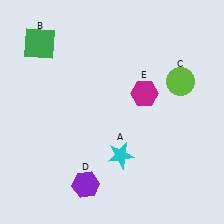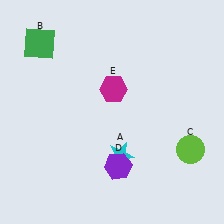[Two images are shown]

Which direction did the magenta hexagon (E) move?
The magenta hexagon (E) moved left.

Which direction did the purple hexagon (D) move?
The purple hexagon (D) moved right.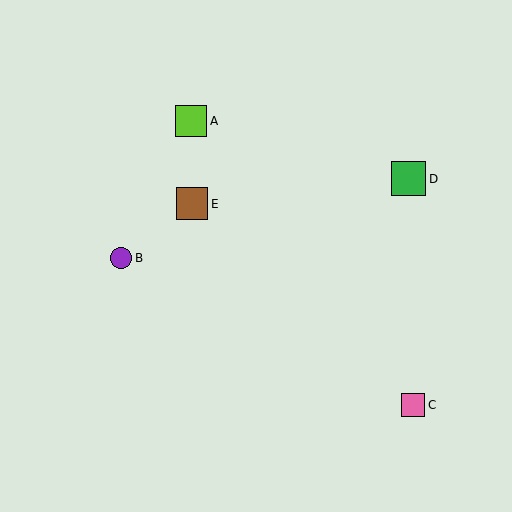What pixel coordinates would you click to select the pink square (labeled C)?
Click at (413, 405) to select the pink square C.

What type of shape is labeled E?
Shape E is a brown square.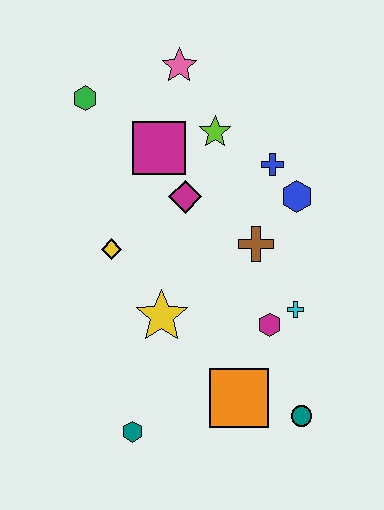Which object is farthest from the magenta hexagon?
The green hexagon is farthest from the magenta hexagon.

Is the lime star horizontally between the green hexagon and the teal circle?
Yes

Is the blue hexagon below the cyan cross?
No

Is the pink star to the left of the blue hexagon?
Yes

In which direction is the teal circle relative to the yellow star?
The teal circle is to the right of the yellow star.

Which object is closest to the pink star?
The lime star is closest to the pink star.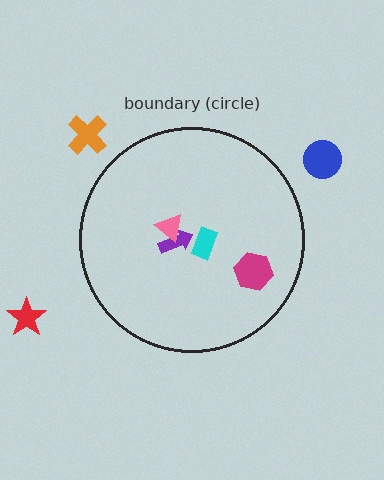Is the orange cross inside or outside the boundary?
Outside.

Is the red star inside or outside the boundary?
Outside.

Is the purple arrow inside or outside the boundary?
Inside.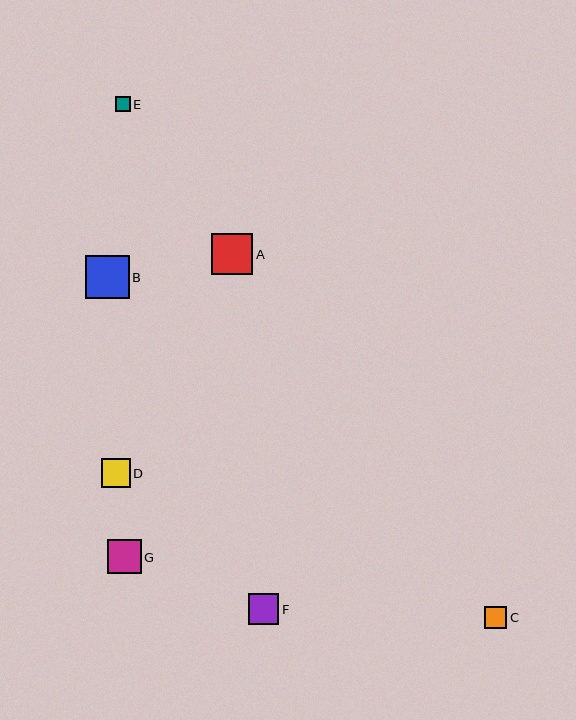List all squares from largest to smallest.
From largest to smallest: B, A, G, F, D, C, E.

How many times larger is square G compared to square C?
Square G is approximately 1.5 times the size of square C.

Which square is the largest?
Square B is the largest with a size of approximately 43 pixels.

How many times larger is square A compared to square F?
Square A is approximately 1.3 times the size of square F.